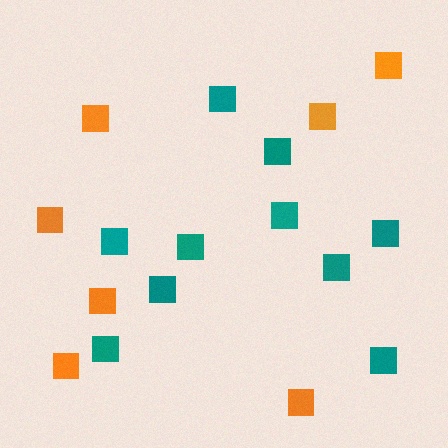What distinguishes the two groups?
There are 2 groups: one group of orange squares (7) and one group of teal squares (10).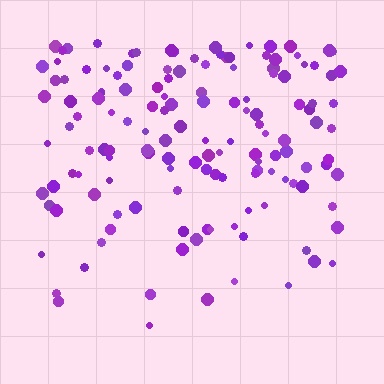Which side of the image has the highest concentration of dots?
The top.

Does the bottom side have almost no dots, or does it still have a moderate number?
Still a moderate number, just noticeably fewer than the top.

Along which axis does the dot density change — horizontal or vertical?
Vertical.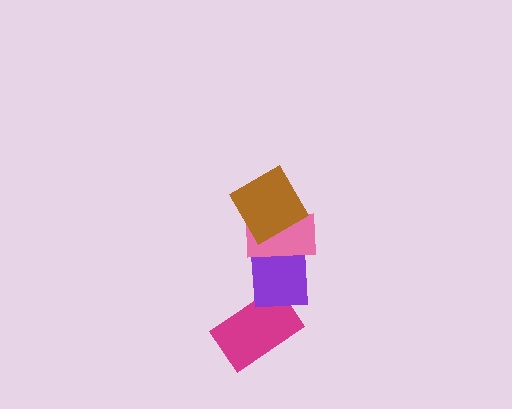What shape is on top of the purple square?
The pink rectangle is on top of the purple square.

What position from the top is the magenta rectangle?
The magenta rectangle is 4th from the top.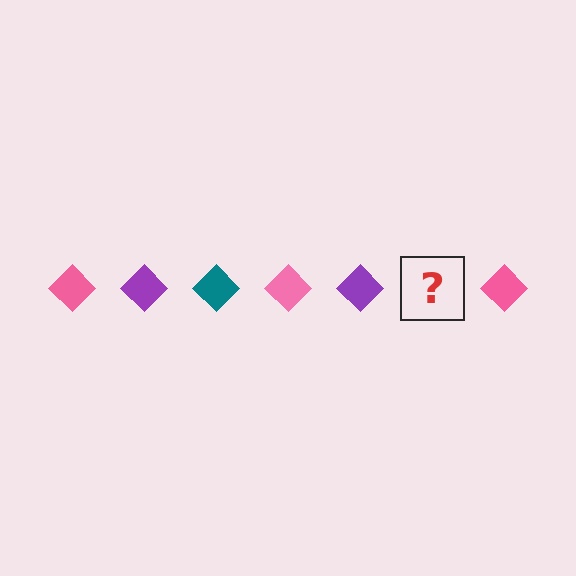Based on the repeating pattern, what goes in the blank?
The blank should be a teal diamond.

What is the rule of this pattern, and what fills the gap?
The rule is that the pattern cycles through pink, purple, teal diamonds. The gap should be filled with a teal diamond.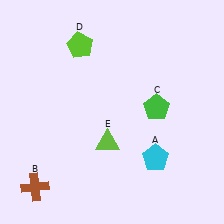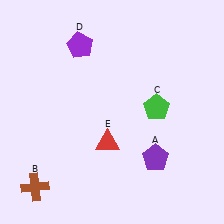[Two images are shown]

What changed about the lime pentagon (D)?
In Image 1, D is lime. In Image 2, it changed to purple.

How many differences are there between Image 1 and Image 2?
There are 3 differences between the two images.